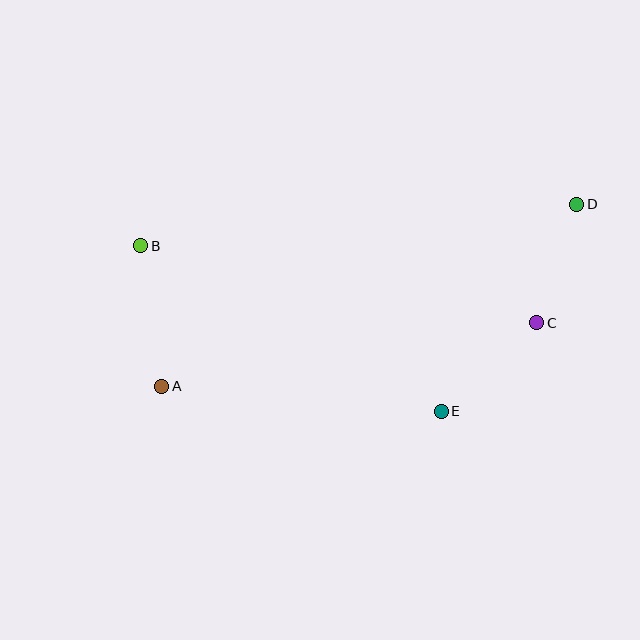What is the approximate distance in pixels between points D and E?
The distance between D and E is approximately 247 pixels.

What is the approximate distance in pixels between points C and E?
The distance between C and E is approximately 130 pixels.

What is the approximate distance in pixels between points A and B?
The distance between A and B is approximately 142 pixels.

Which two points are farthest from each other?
Points A and D are farthest from each other.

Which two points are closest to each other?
Points C and D are closest to each other.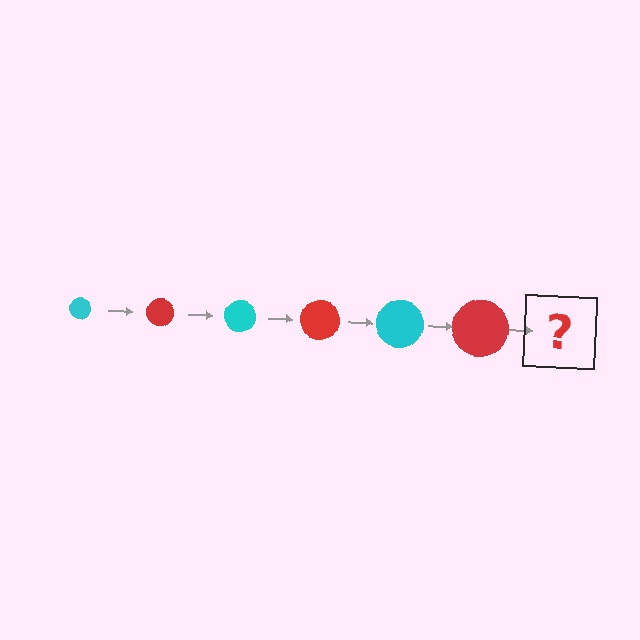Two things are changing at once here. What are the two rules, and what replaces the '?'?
The two rules are that the circle grows larger each step and the color cycles through cyan and red. The '?' should be a cyan circle, larger than the previous one.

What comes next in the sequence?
The next element should be a cyan circle, larger than the previous one.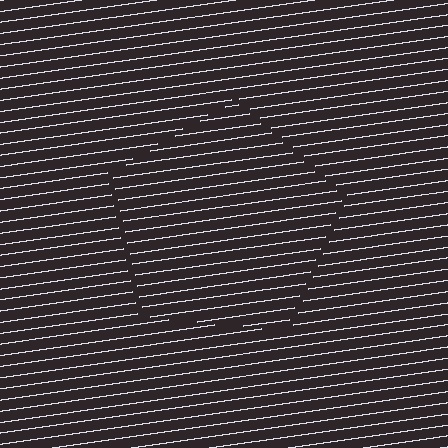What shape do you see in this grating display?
An illusory pentagon. The interior of the shape contains the same grating, shifted by half a period — the contour is defined by the phase discontinuity where line-ends from the inner and outer gratings abut.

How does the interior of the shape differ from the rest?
The interior of the shape contains the same grating, shifted by half a period — the contour is defined by the phase discontinuity where line-ends from the inner and outer gratings abut.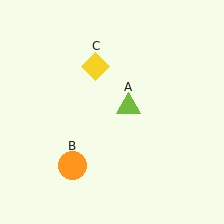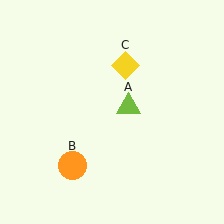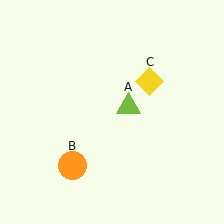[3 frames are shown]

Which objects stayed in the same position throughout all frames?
Lime triangle (object A) and orange circle (object B) remained stationary.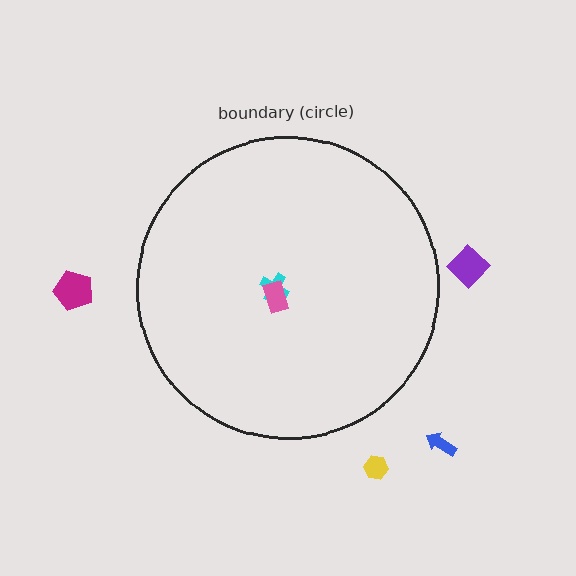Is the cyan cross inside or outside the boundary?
Inside.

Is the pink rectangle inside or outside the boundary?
Inside.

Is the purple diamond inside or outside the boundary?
Outside.